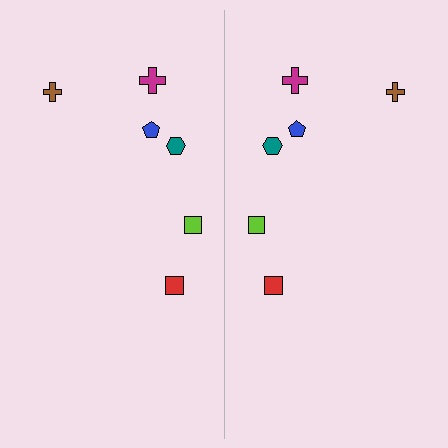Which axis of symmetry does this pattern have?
The pattern has a vertical axis of symmetry running through the center of the image.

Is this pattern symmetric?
Yes, this pattern has bilateral (reflection) symmetry.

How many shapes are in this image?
There are 12 shapes in this image.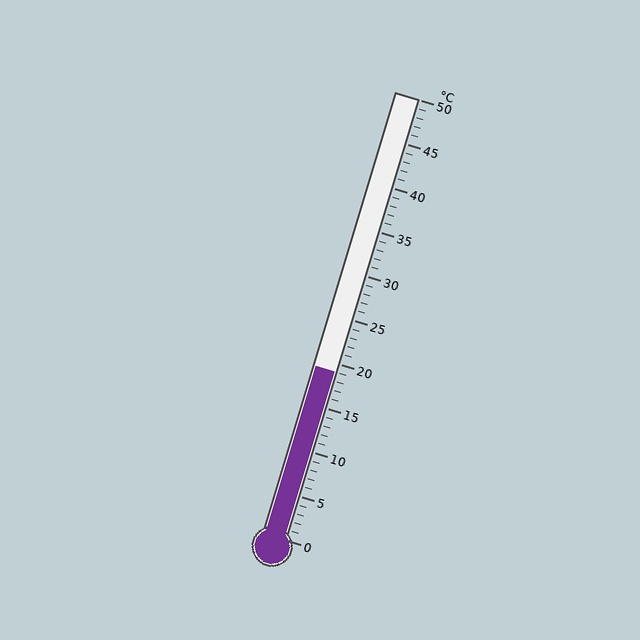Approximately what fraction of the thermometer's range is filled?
The thermometer is filled to approximately 40% of its range.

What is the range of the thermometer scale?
The thermometer scale ranges from 0°C to 50°C.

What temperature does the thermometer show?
The thermometer shows approximately 19°C.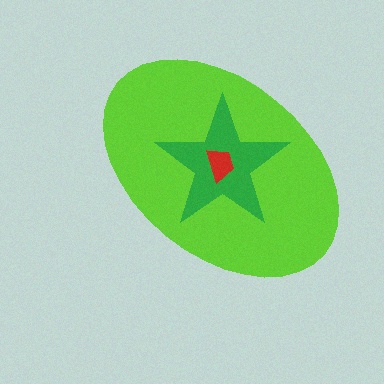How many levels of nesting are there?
3.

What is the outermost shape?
The lime ellipse.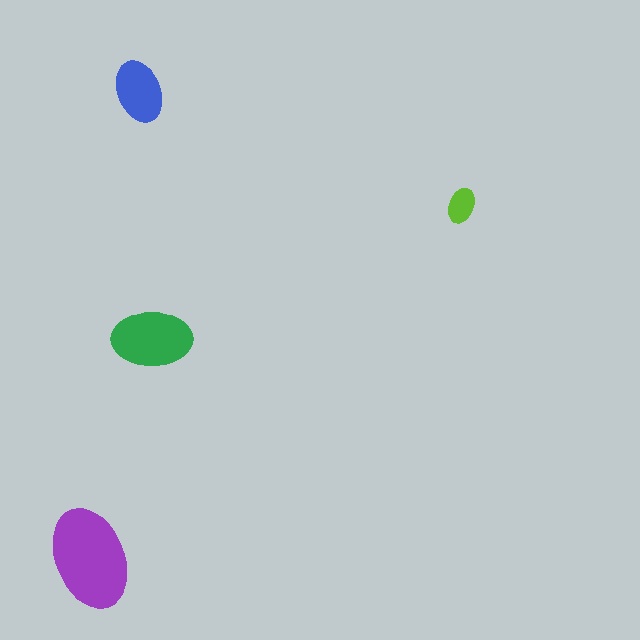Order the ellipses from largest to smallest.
the purple one, the green one, the blue one, the lime one.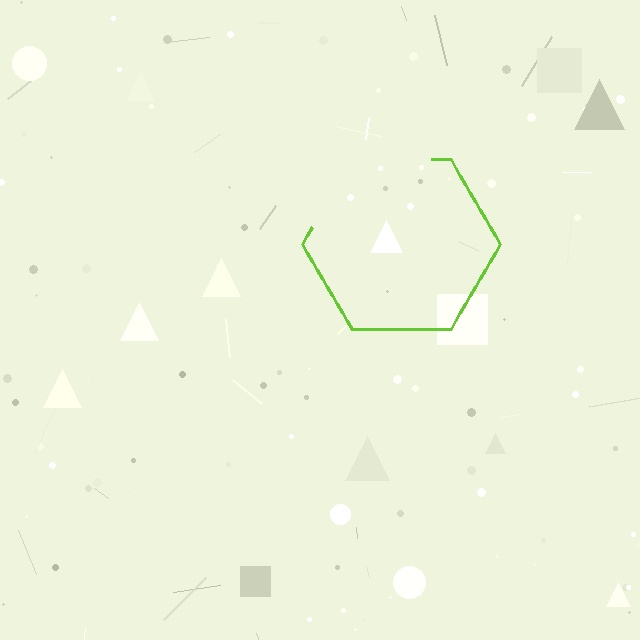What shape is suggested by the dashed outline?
The dashed outline suggests a hexagon.